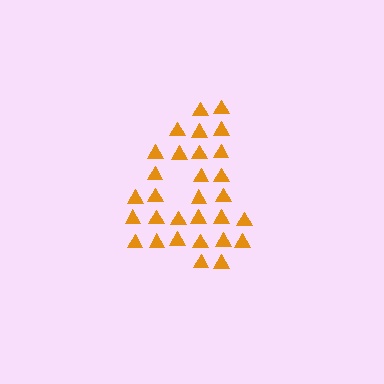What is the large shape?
The large shape is the digit 4.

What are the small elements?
The small elements are triangles.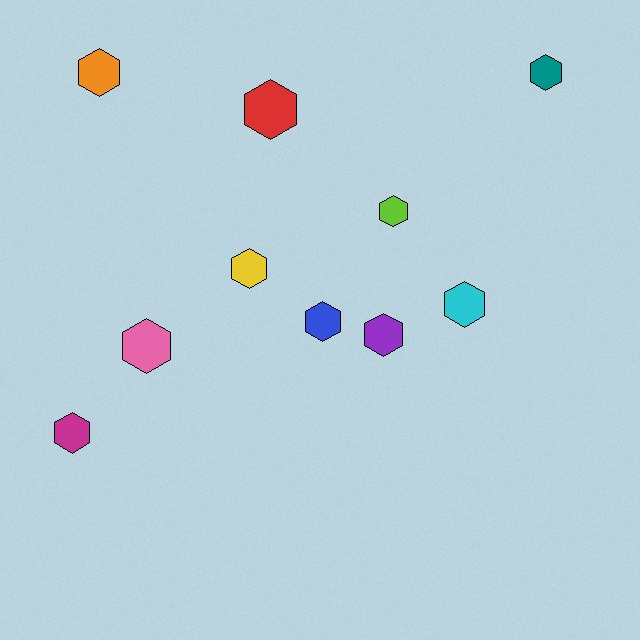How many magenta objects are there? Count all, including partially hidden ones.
There is 1 magenta object.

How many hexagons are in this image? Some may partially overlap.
There are 10 hexagons.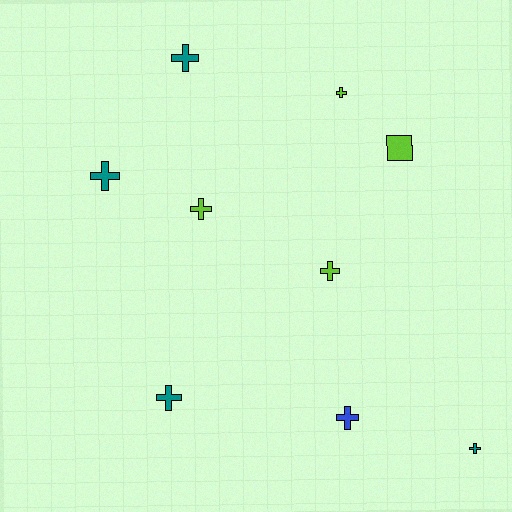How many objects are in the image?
There are 9 objects.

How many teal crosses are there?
There are 4 teal crosses.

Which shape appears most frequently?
Cross, with 8 objects.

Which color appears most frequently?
Teal, with 4 objects.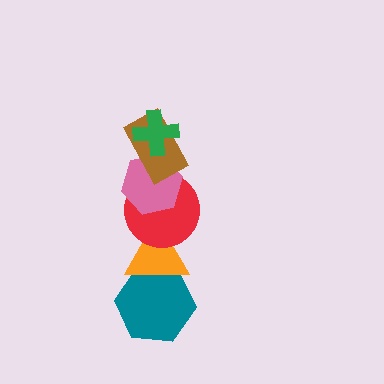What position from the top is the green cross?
The green cross is 1st from the top.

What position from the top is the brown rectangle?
The brown rectangle is 2nd from the top.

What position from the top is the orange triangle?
The orange triangle is 5th from the top.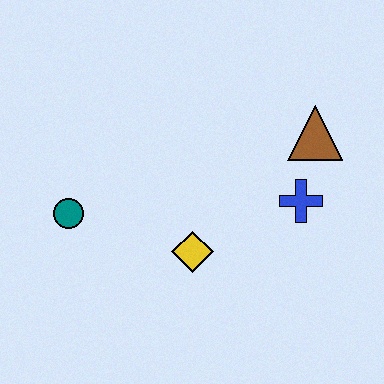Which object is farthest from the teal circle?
The brown triangle is farthest from the teal circle.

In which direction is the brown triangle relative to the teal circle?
The brown triangle is to the right of the teal circle.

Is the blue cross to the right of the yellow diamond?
Yes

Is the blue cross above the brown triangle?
No